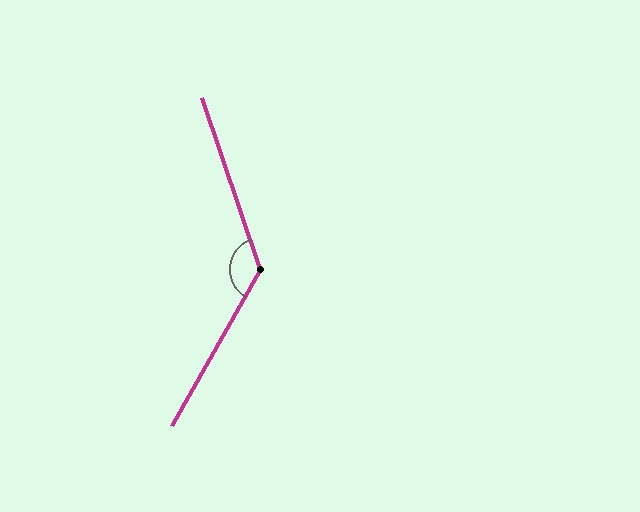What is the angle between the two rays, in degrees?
Approximately 132 degrees.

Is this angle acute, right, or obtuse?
It is obtuse.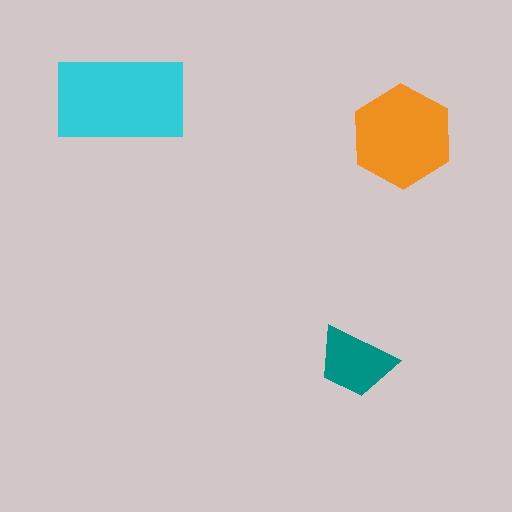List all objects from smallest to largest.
The teal trapezoid, the orange hexagon, the cyan rectangle.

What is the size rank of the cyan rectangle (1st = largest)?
1st.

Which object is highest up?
The cyan rectangle is topmost.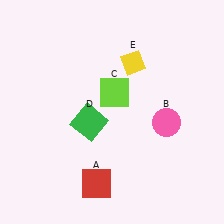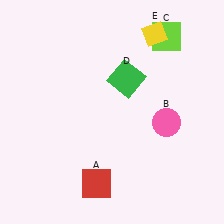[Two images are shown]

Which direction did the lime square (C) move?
The lime square (C) moved up.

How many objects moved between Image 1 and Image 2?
3 objects moved between the two images.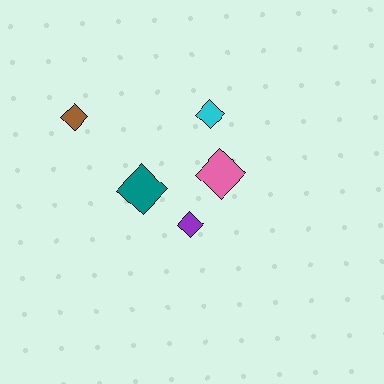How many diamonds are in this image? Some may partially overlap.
There are 5 diamonds.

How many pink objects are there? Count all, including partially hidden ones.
There is 1 pink object.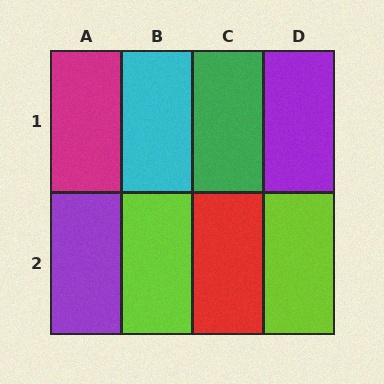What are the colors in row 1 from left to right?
Magenta, cyan, green, purple.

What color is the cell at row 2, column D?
Lime.